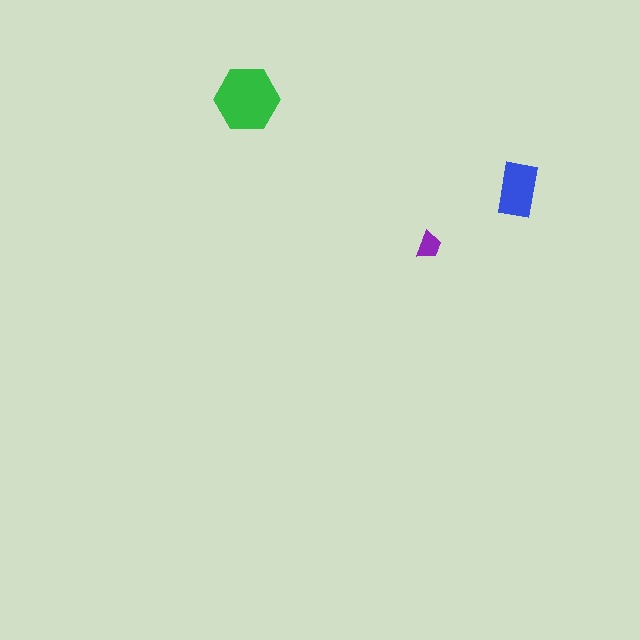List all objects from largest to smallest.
The green hexagon, the blue rectangle, the purple trapezoid.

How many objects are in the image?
There are 3 objects in the image.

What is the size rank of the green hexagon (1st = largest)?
1st.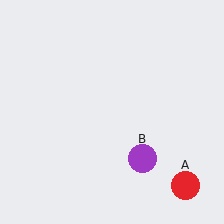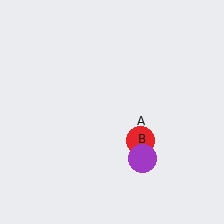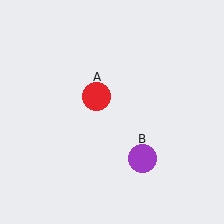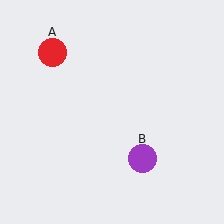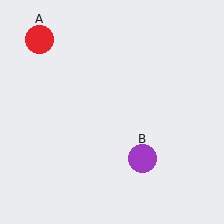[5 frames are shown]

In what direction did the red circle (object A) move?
The red circle (object A) moved up and to the left.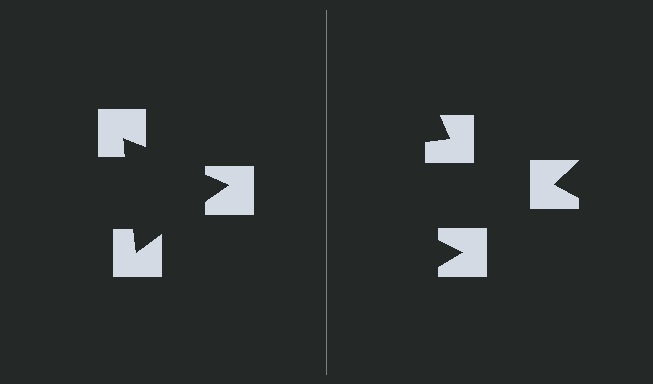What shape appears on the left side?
An illusory triangle.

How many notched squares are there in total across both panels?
6 — 3 on each side.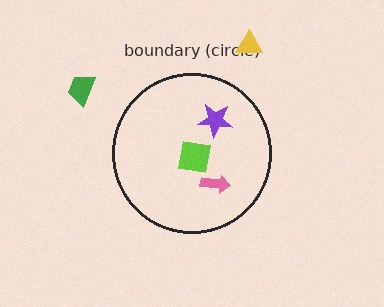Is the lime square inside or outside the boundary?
Inside.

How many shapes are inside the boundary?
3 inside, 2 outside.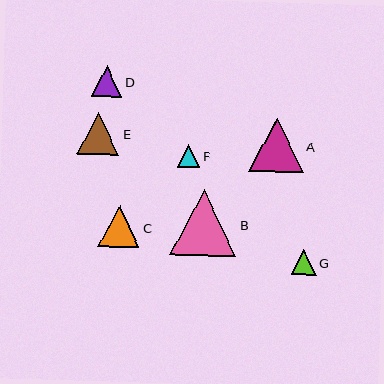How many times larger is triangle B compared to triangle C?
Triangle B is approximately 1.6 times the size of triangle C.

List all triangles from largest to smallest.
From largest to smallest: B, A, E, C, D, G, F.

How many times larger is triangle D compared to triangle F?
Triangle D is approximately 1.4 times the size of triangle F.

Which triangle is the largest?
Triangle B is the largest with a size of approximately 66 pixels.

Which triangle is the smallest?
Triangle F is the smallest with a size of approximately 23 pixels.